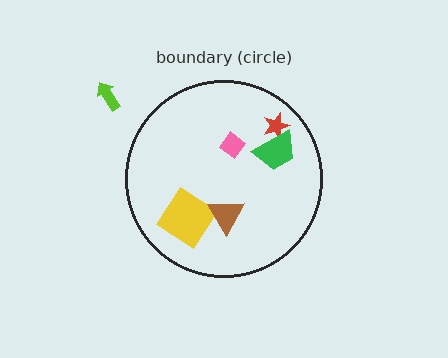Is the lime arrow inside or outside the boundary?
Outside.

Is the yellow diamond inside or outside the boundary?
Inside.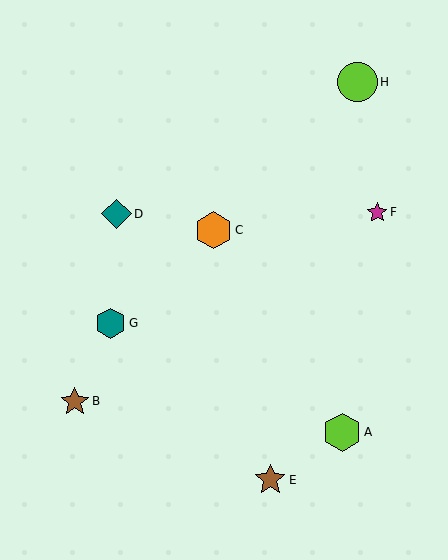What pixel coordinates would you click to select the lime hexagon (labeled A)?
Click at (342, 432) to select the lime hexagon A.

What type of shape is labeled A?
Shape A is a lime hexagon.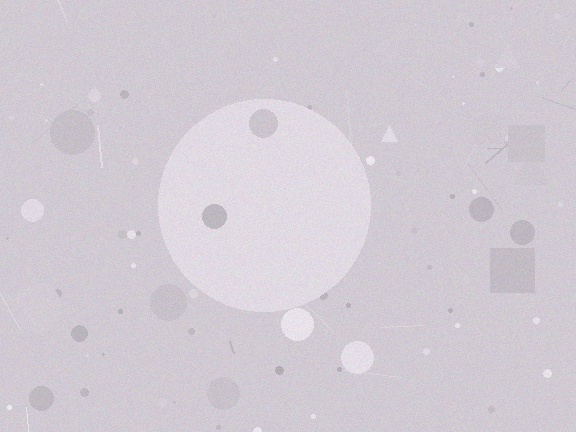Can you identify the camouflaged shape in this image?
The camouflaged shape is a circle.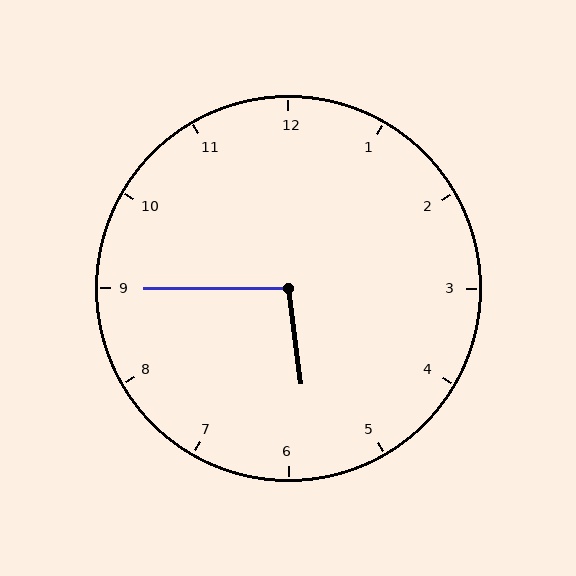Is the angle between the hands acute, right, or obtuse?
It is obtuse.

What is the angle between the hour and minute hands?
Approximately 98 degrees.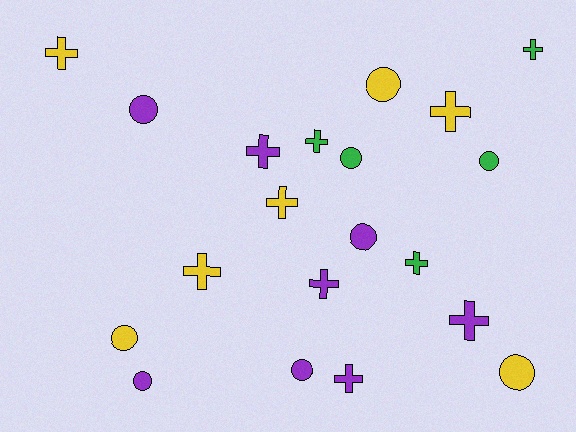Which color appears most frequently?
Purple, with 8 objects.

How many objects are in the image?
There are 20 objects.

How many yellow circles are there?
There are 3 yellow circles.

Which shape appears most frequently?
Cross, with 11 objects.